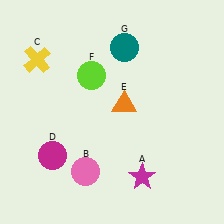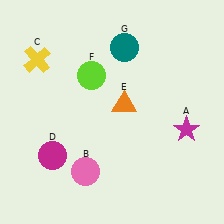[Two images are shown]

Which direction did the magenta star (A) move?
The magenta star (A) moved up.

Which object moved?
The magenta star (A) moved up.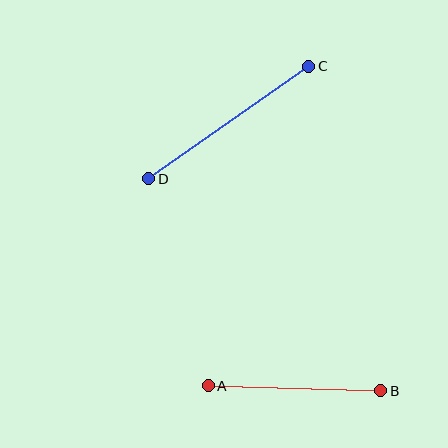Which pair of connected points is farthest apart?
Points C and D are farthest apart.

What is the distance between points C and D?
The distance is approximately 195 pixels.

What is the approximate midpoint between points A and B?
The midpoint is at approximately (294, 388) pixels.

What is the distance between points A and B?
The distance is approximately 172 pixels.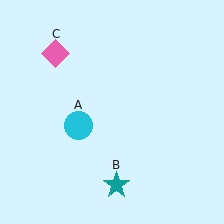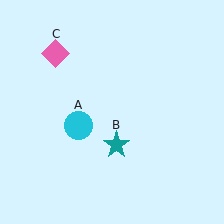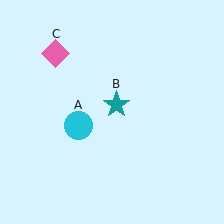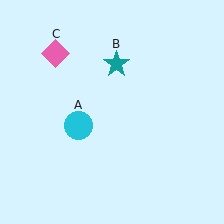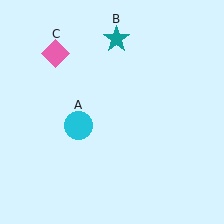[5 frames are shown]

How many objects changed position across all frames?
1 object changed position: teal star (object B).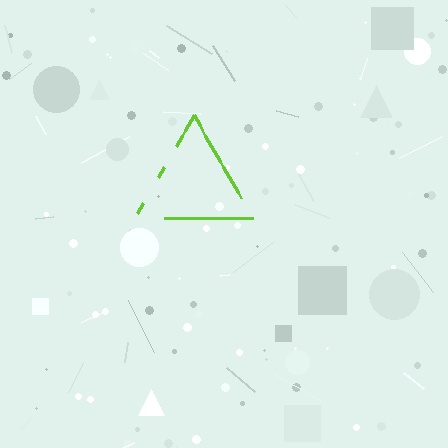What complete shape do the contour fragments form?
The contour fragments form a triangle.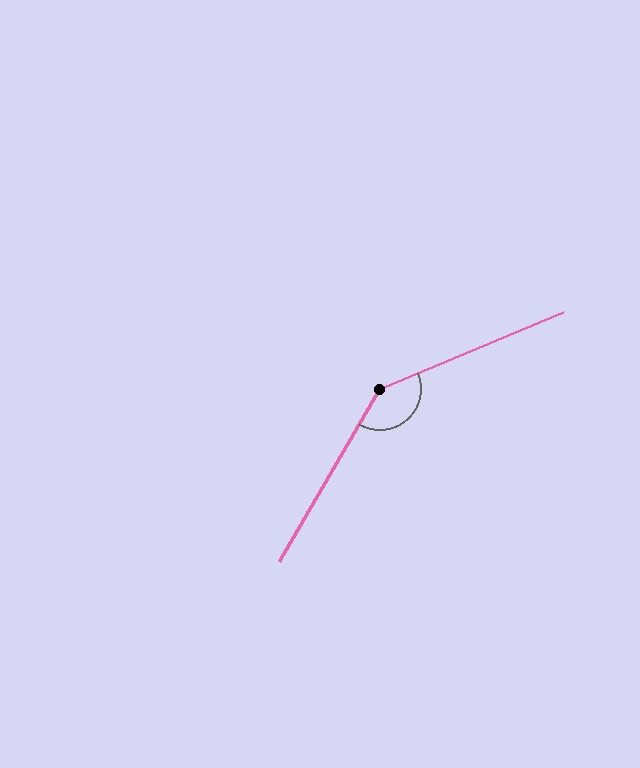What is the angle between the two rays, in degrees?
Approximately 143 degrees.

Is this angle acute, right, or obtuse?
It is obtuse.